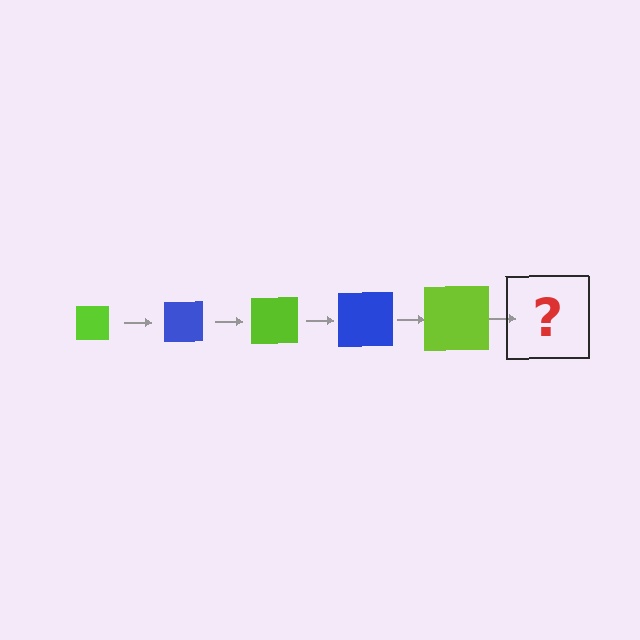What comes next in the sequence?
The next element should be a blue square, larger than the previous one.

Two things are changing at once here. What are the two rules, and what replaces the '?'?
The two rules are that the square grows larger each step and the color cycles through lime and blue. The '?' should be a blue square, larger than the previous one.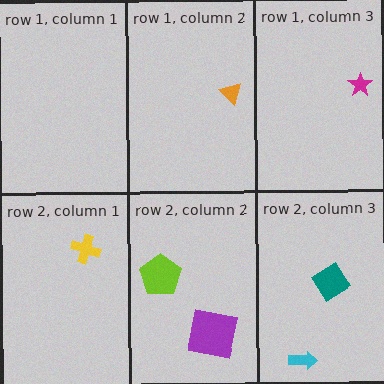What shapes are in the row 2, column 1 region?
The yellow cross.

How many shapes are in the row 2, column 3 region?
2.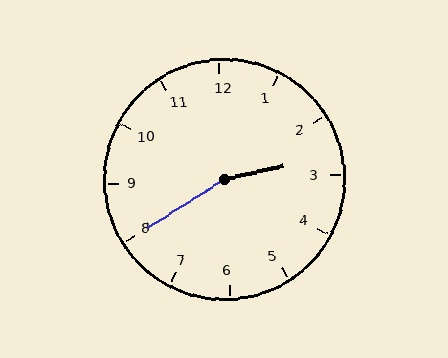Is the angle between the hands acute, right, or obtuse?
It is obtuse.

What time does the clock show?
2:40.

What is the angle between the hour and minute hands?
Approximately 160 degrees.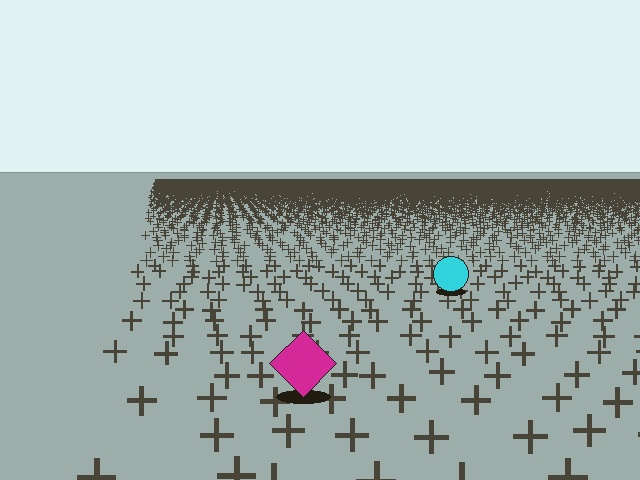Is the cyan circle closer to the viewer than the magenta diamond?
No. The magenta diamond is closer — you can tell from the texture gradient: the ground texture is coarser near it.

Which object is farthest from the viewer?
The cyan circle is farthest from the viewer. It appears smaller and the ground texture around it is denser.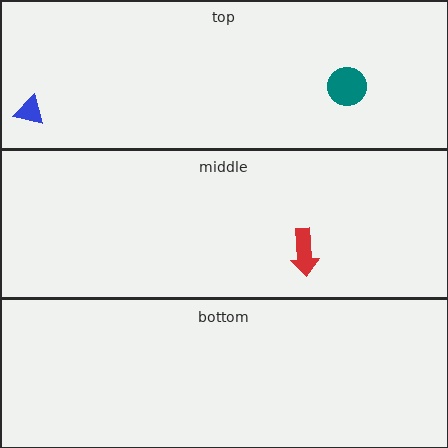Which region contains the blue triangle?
The top region.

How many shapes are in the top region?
2.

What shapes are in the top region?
The blue triangle, the teal circle.